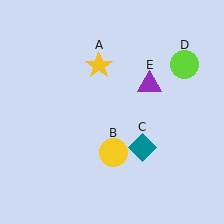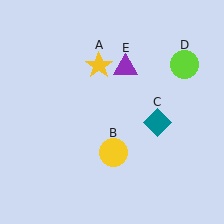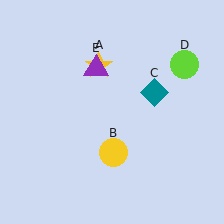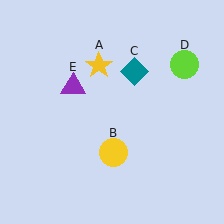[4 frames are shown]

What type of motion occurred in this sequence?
The teal diamond (object C), purple triangle (object E) rotated counterclockwise around the center of the scene.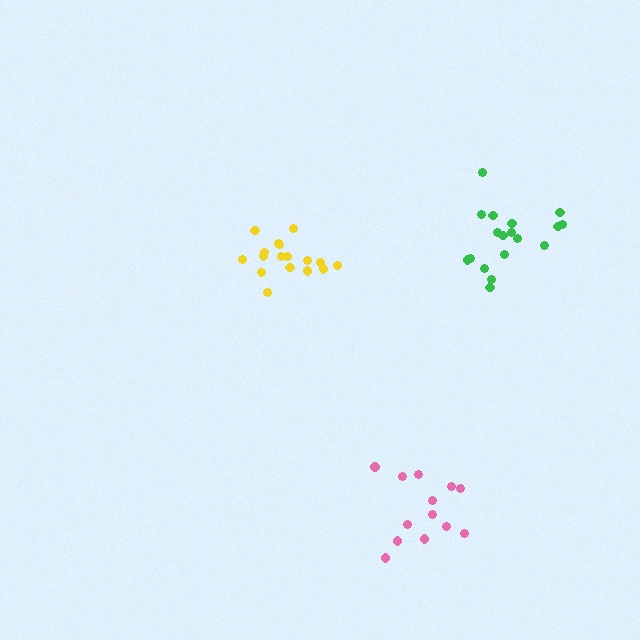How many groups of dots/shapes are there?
There are 3 groups.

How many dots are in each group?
Group 1: 17 dots, Group 2: 18 dots, Group 3: 13 dots (48 total).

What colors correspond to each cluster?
The clusters are colored: yellow, green, pink.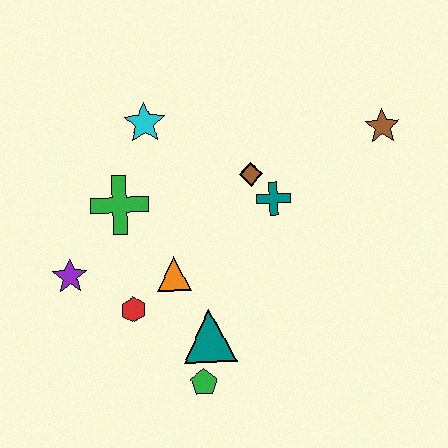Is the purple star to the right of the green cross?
No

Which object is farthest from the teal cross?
The purple star is farthest from the teal cross.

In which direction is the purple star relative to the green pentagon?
The purple star is to the left of the green pentagon.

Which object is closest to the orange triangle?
The red hexagon is closest to the orange triangle.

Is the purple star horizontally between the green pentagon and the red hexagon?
No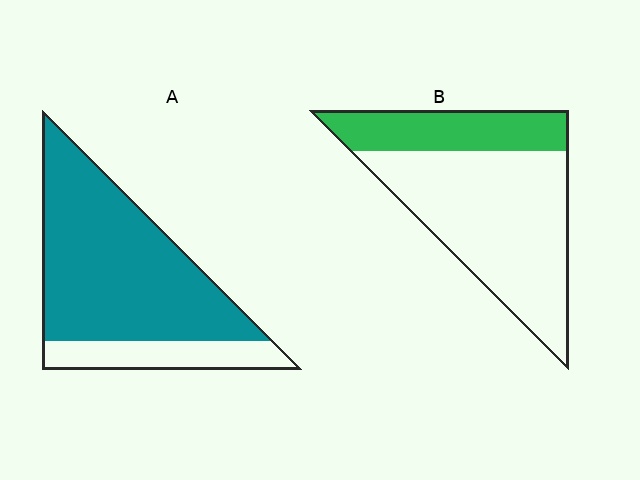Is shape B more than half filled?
No.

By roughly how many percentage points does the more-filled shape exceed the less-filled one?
By roughly 50 percentage points (A over B).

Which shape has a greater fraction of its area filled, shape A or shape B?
Shape A.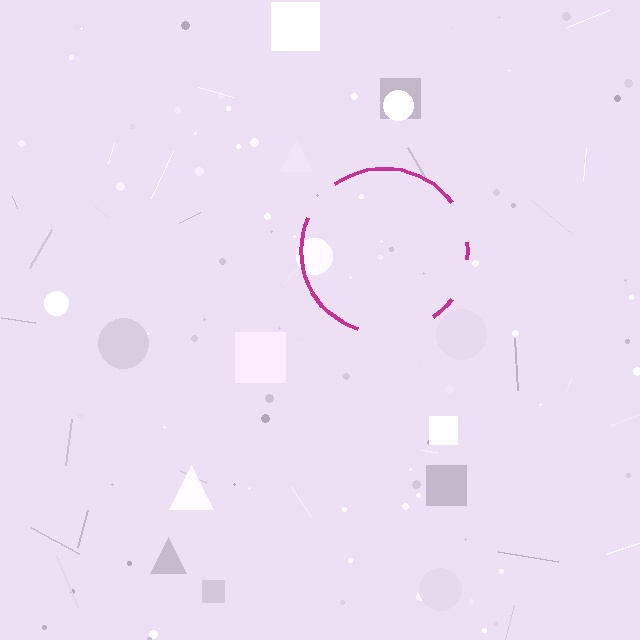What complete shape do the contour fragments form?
The contour fragments form a circle.